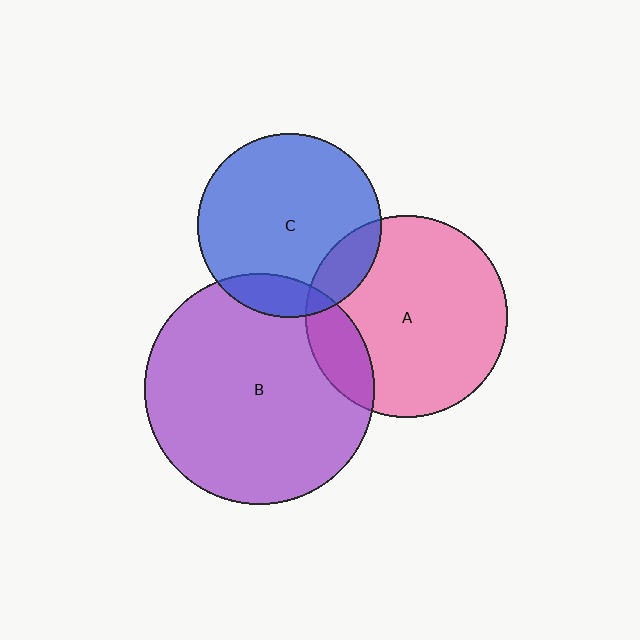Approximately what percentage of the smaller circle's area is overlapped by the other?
Approximately 15%.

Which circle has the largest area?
Circle B (purple).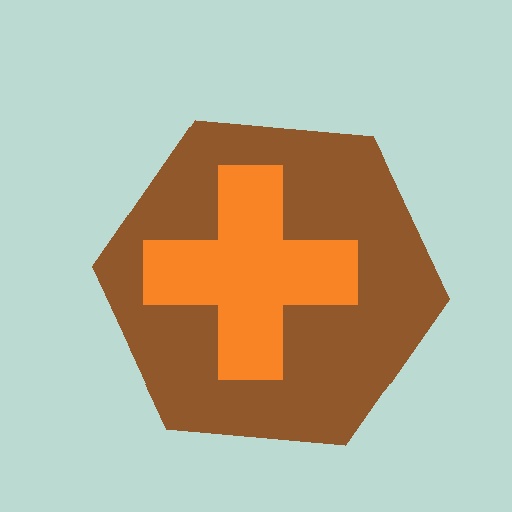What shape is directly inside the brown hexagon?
The orange cross.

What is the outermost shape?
The brown hexagon.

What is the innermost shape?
The orange cross.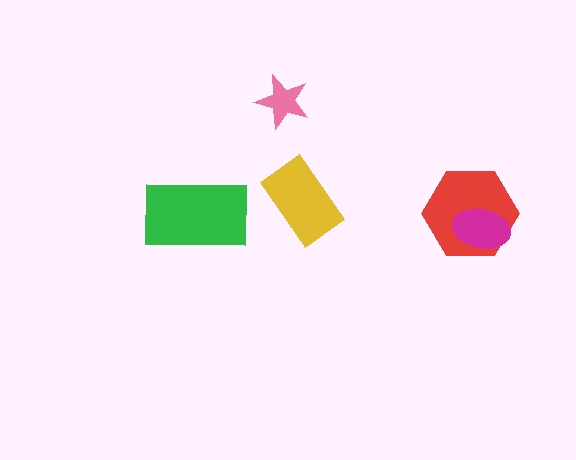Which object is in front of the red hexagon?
The magenta ellipse is in front of the red hexagon.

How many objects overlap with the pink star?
0 objects overlap with the pink star.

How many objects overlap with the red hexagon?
1 object overlaps with the red hexagon.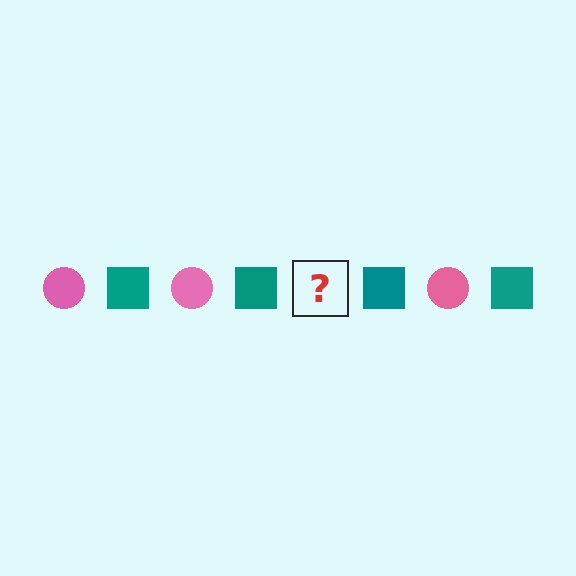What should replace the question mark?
The question mark should be replaced with a pink circle.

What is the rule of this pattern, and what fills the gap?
The rule is that the pattern alternates between pink circle and teal square. The gap should be filled with a pink circle.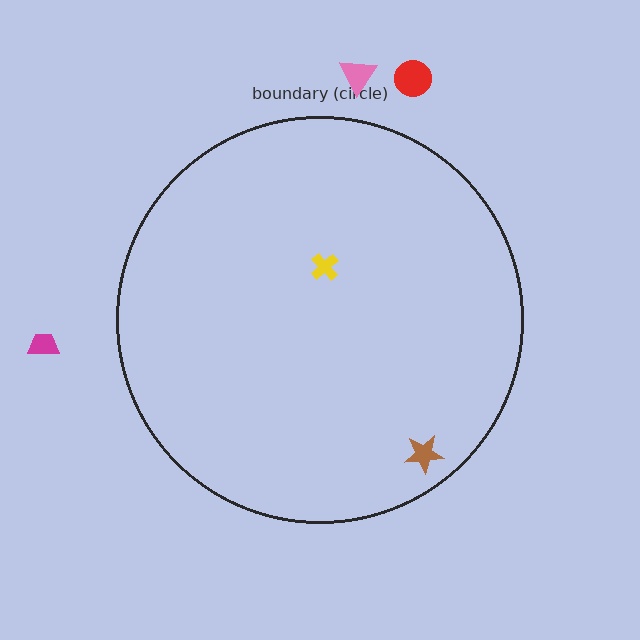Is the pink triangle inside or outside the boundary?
Outside.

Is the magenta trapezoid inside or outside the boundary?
Outside.